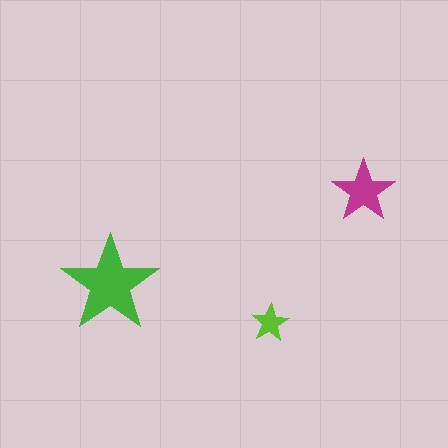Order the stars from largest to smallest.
the green one, the magenta one, the lime one.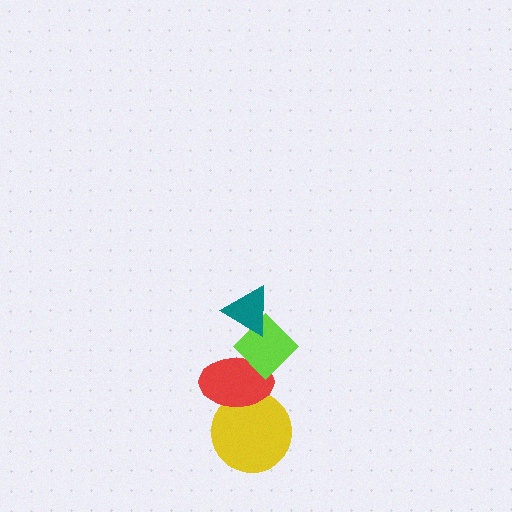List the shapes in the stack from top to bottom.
From top to bottom: the teal triangle, the lime diamond, the red ellipse, the yellow circle.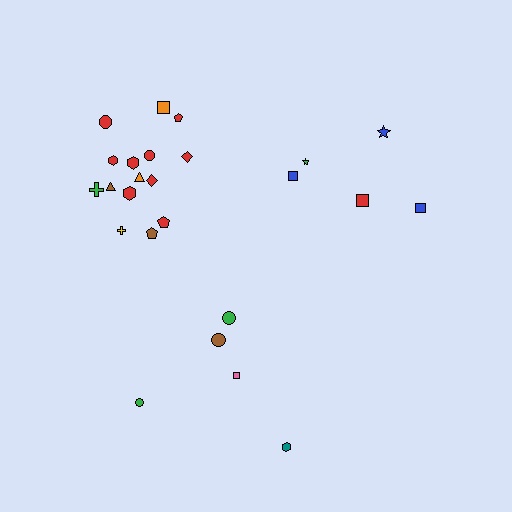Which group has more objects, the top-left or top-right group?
The top-left group.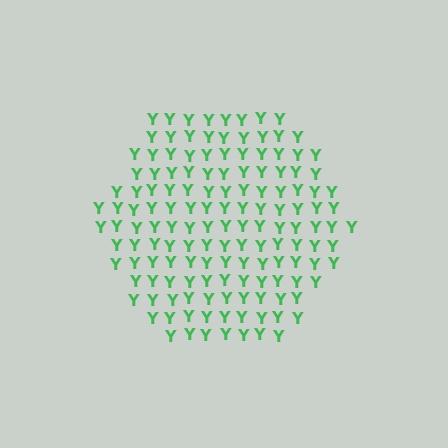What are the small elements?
The small elements are letter Y's.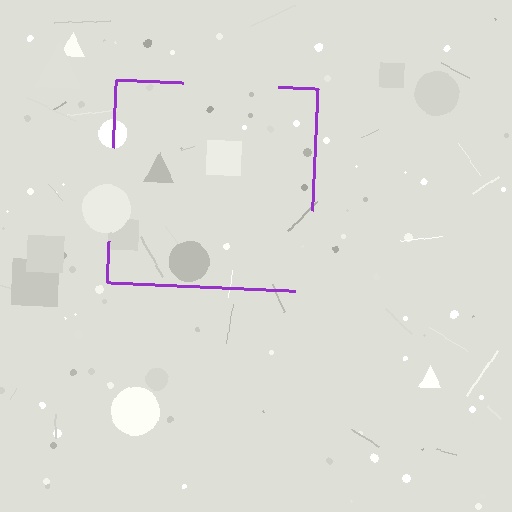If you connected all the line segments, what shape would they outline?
They would outline a square.